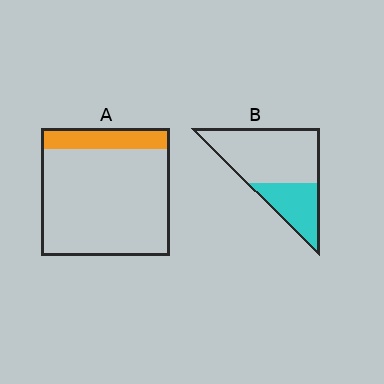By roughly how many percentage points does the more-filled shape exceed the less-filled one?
By roughly 15 percentage points (B over A).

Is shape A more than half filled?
No.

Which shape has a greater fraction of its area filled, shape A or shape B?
Shape B.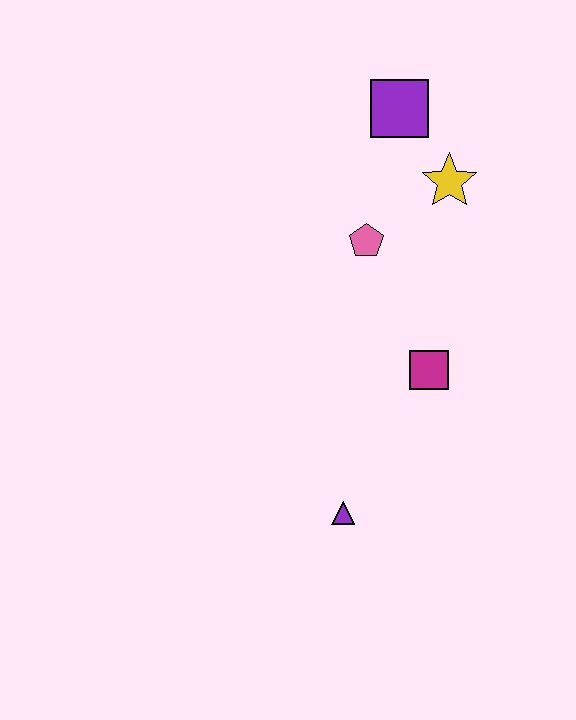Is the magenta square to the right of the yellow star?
No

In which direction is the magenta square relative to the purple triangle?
The magenta square is above the purple triangle.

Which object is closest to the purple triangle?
The magenta square is closest to the purple triangle.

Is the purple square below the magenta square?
No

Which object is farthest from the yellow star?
The purple triangle is farthest from the yellow star.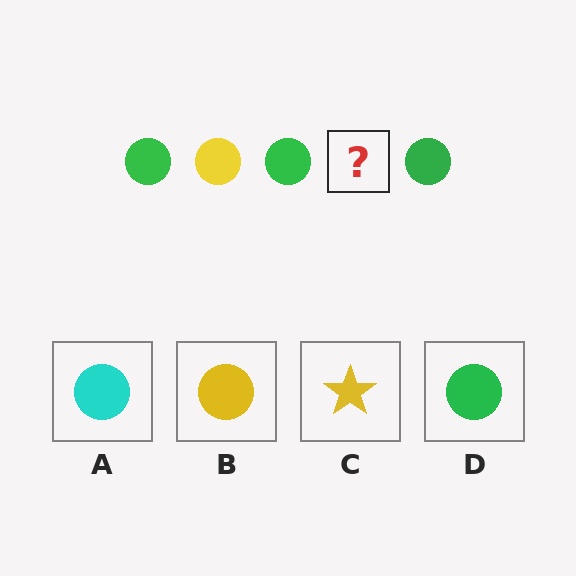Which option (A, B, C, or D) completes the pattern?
B.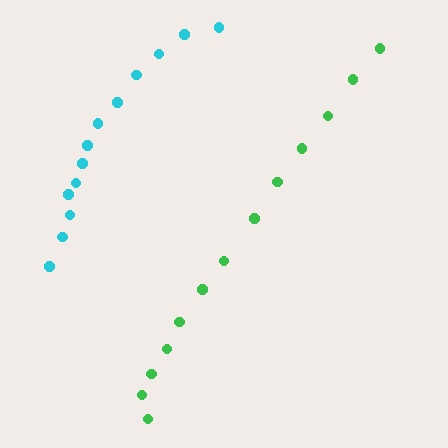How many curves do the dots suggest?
There are 2 distinct paths.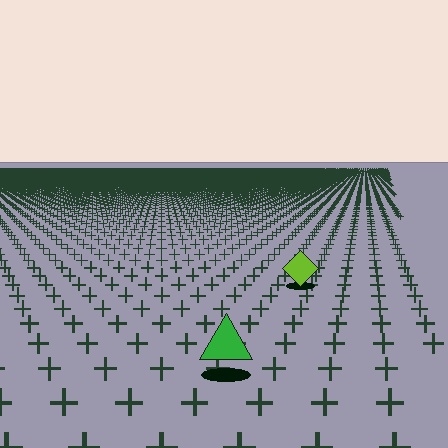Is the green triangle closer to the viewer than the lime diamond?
Yes. The green triangle is closer — you can tell from the texture gradient: the ground texture is coarser near it.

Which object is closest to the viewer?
The green triangle is closest. The texture marks near it are larger and more spread out.